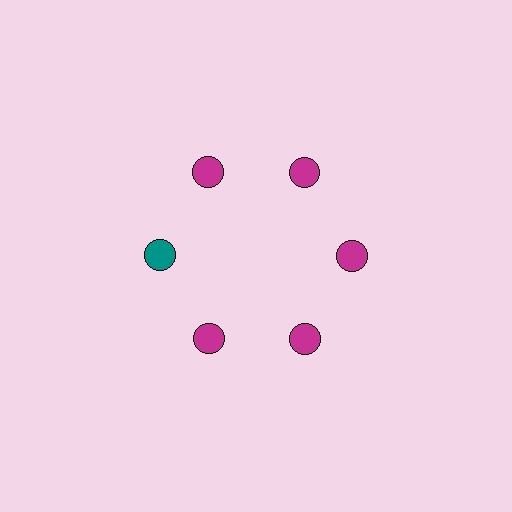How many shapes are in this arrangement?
There are 6 shapes arranged in a ring pattern.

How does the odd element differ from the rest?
It has a different color: teal instead of magenta.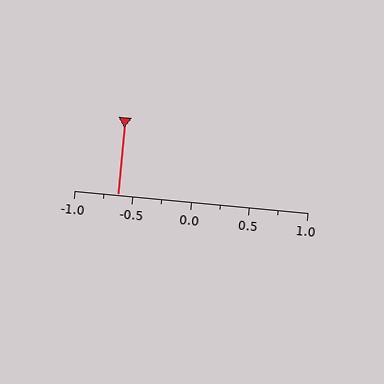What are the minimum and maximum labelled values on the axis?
The axis runs from -1.0 to 1.0.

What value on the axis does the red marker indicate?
The marker indicates approximately -0.62.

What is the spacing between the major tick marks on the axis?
The major ticks are spaced 0.5 apart.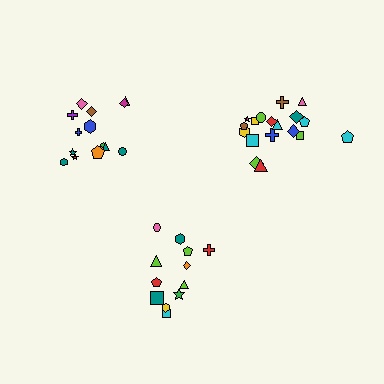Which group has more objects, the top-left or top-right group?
The top-right group.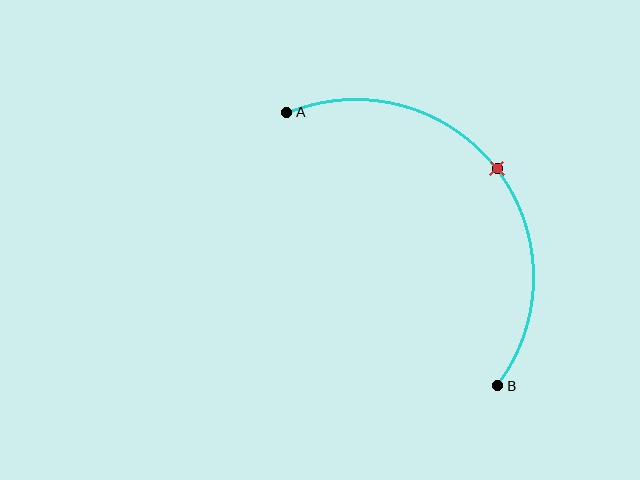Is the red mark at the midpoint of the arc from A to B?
Yes. The red mark lies on the arc at equal arc-length from both A and B — it is the arc midpoint.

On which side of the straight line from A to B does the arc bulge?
The arc bulges above and to the right of the straight line connecting A and B.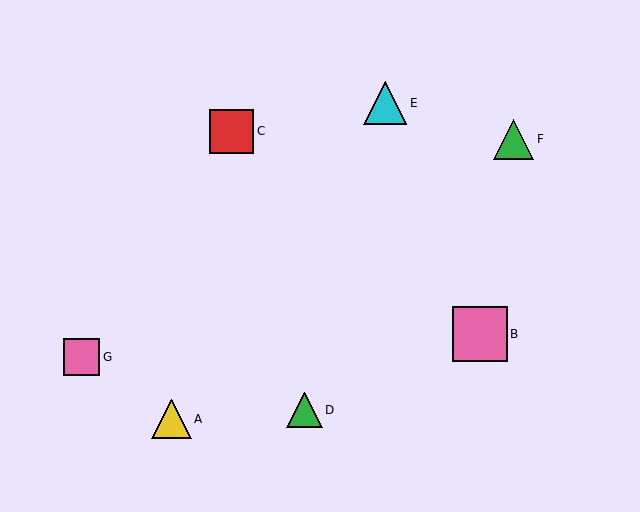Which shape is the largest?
The pink square (labeled B) is the largest.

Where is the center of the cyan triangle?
The center of the cyan triangle is at (385, 103).